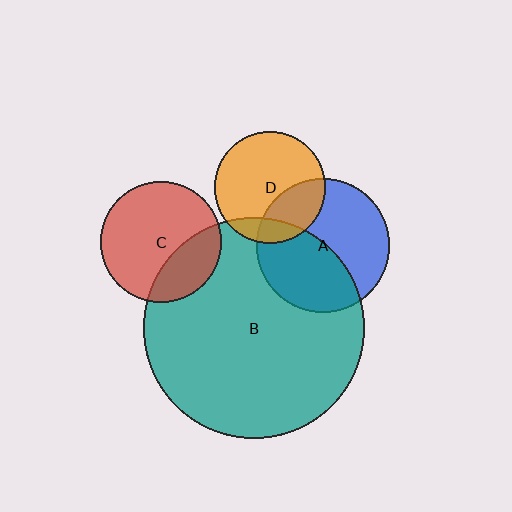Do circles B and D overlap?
Yes.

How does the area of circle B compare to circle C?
Approximately 3.4 times.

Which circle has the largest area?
Circle B (teal).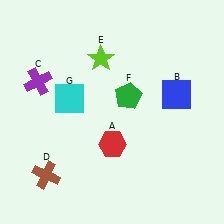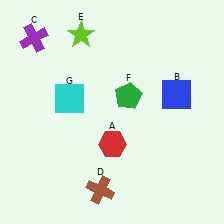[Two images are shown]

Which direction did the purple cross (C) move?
The purple cross (C) moved up.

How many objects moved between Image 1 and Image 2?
3 objects moved between the two images.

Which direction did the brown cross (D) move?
The brown cross (D) moved right.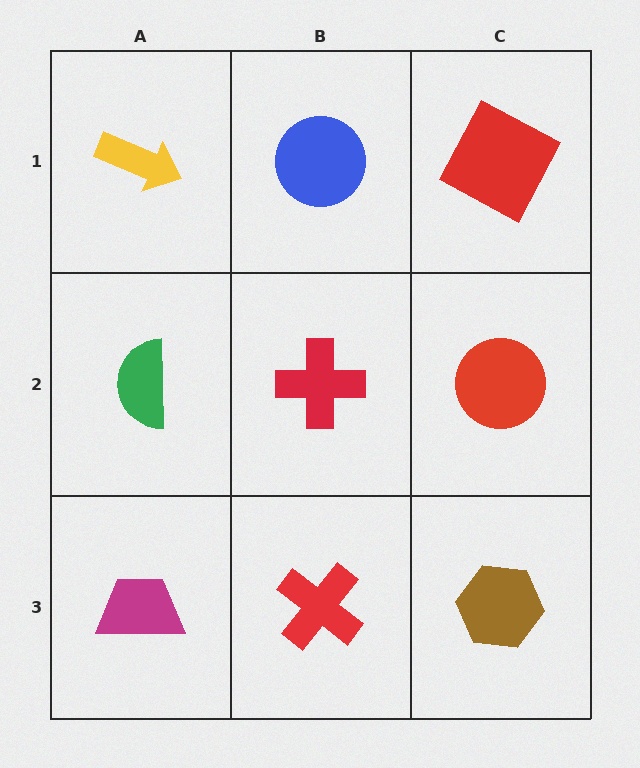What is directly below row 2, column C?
A brown hexagon.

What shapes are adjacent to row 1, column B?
A red cross (row 2, column B), a yellow arrow (row 1, column A), a red square (row 1, column C).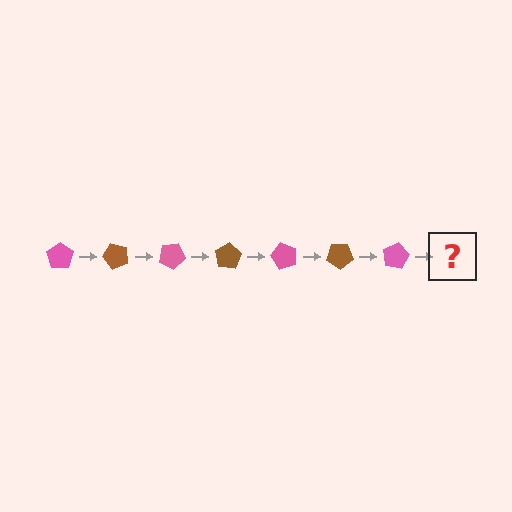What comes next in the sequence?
The next element should be a brown pentagon, rotated 350 degrees from the start.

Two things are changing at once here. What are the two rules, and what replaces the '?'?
The two rules are that it rotates 50 degrees each step and the color cycles through pink and brown. The '?' should be a brown pentagon, rotated 350 degrees from the start.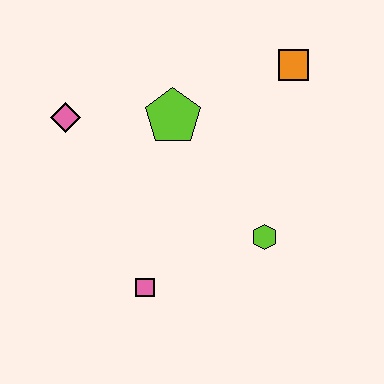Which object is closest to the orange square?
The lime pentagon is closest to the orange square.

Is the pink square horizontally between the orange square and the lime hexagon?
No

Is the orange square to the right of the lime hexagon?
Yes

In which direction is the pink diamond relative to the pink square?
The pink diamond is above the pink square.